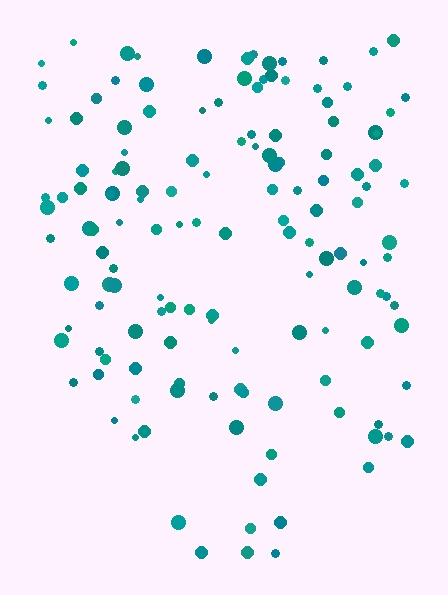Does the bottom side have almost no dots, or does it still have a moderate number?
Still a moderate number, just noticeably fewer than the top.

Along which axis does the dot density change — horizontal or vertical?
Vertical.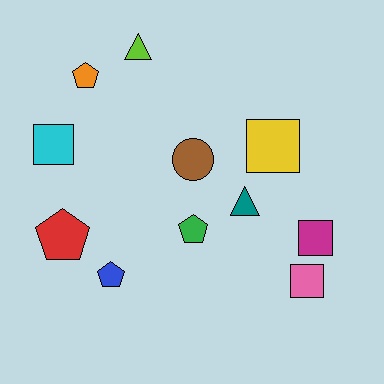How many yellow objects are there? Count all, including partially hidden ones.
There is 1 yellow object.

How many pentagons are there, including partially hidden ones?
There are 4 pentagons.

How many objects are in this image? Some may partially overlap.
There are 11 objects.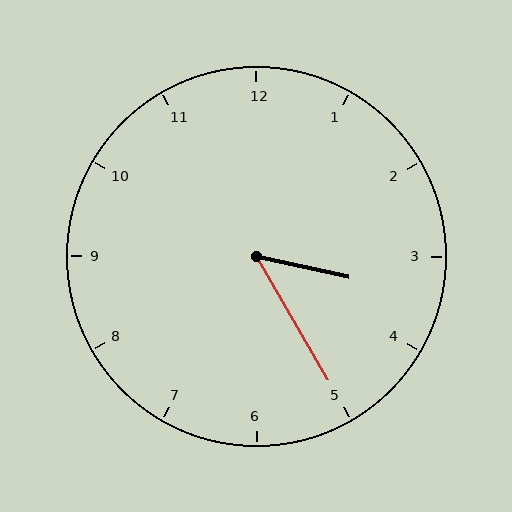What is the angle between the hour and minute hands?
Approximately 48 degrees.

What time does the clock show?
3:25.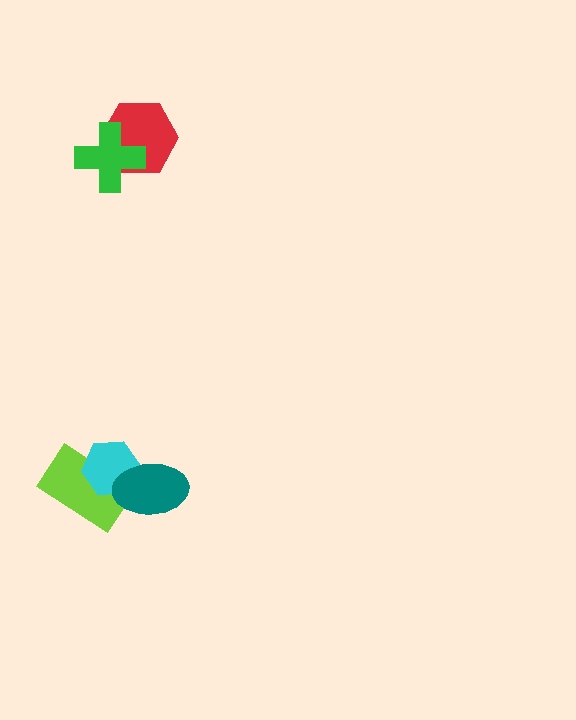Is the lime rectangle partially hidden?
Yes, it is partially covered by another shape.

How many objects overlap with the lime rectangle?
2 objects overlap with the lime rectangle.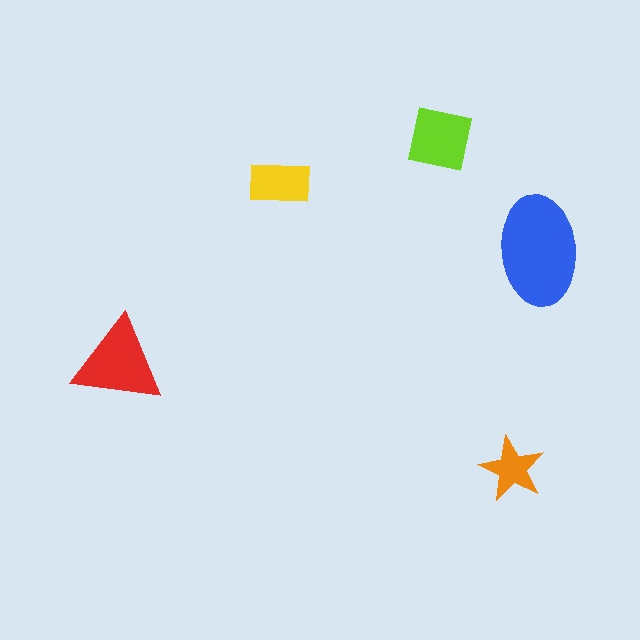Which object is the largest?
The blue ellipse.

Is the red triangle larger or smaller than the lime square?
Larger.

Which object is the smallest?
The orange star.